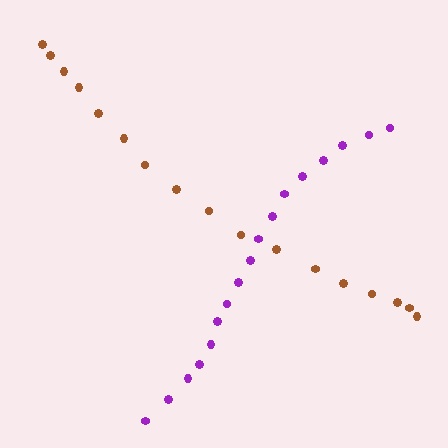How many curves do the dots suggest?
There are 2 distinct paths.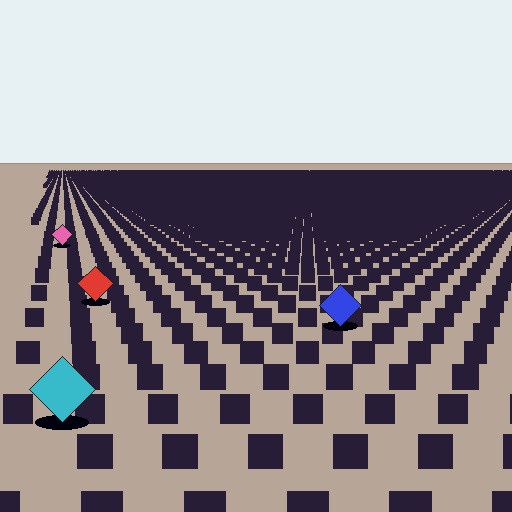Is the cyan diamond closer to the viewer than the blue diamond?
Yes. The cyan diamond is closer — you can tell from the texture gradient: the ground texture is coarser near it.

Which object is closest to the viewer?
The cyan diamond is closest. The texture marks near it are larger and more spread out.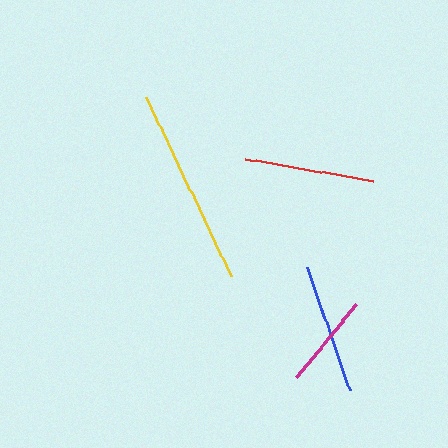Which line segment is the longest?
The yellow line is the longest at approximately 198 pixels.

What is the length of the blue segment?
The blue segment is approximately 130 pixels long.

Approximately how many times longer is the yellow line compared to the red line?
The yellow line is approximately 1.5 times the length of the red line.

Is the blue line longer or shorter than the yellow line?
The yellow line is longer than the blue line.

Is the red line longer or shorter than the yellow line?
The yellow line is longer than the red line.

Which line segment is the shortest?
The magenta line is the shortest at approximately 94 pixels.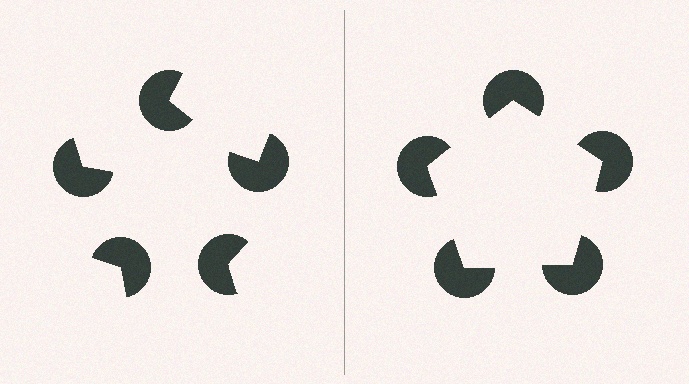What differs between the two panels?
The pac-man discs are positioned identically on both sides; only the wedge orientations differ. On the right they align to a pentagon; on the left they are misaligned.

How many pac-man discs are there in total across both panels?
10 — 5 on each side.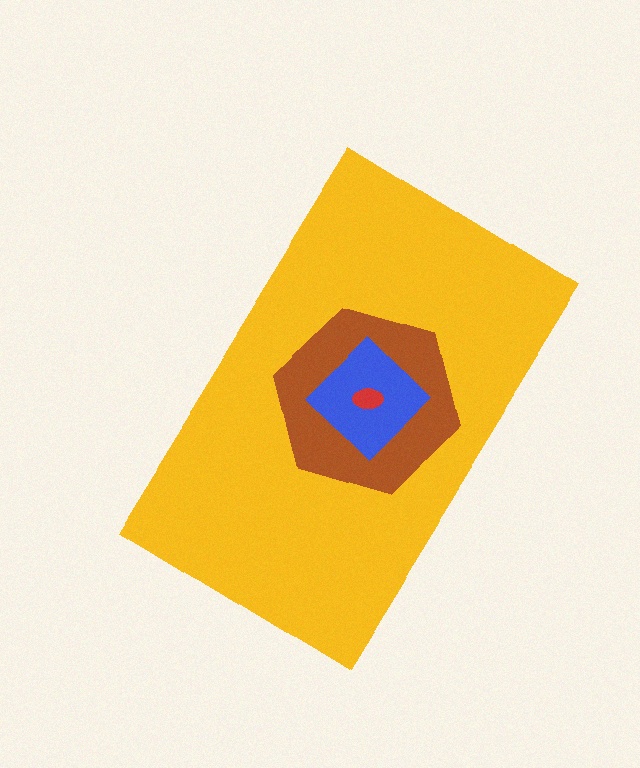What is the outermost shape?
The yellow rectangle.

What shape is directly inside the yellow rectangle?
The brown hexagon.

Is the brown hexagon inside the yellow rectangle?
Yes.